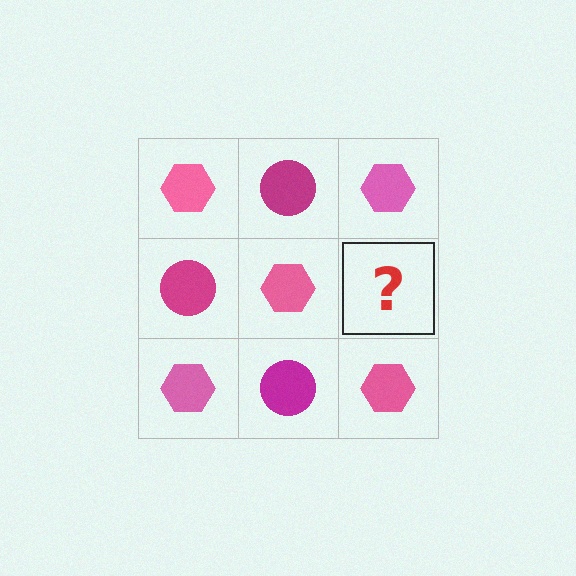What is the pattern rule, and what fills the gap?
The rule is that it alternates pink hexagon and magenta circle in a checkerboard pattern. The gap should be filled with a magenta circle.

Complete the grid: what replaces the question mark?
The question mark should be replaced with a magenta circle.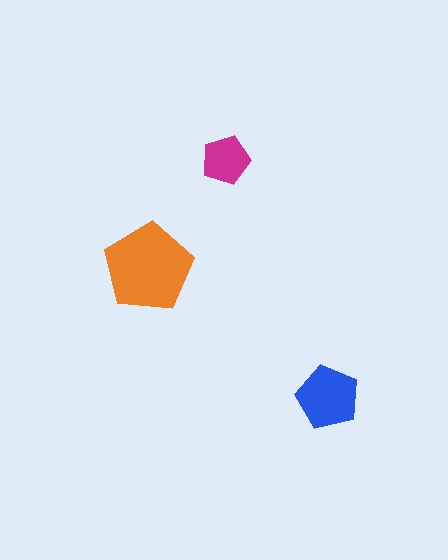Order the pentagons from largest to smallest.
the orange one, the blue one, the magenta one.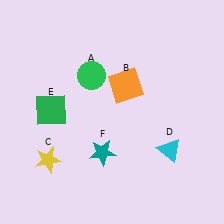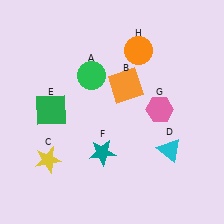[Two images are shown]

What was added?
A pink hexagon (G), an orange circle (H) were added in Image 2.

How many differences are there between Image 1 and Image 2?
There are 2 differences between the two images.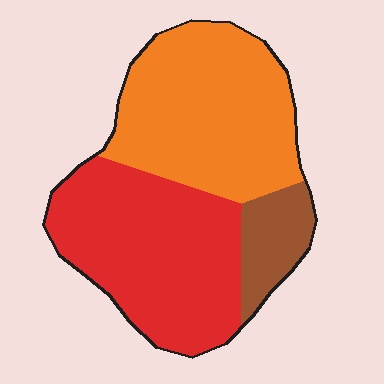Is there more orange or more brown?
Orange.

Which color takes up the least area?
Brown, at roughly 10%.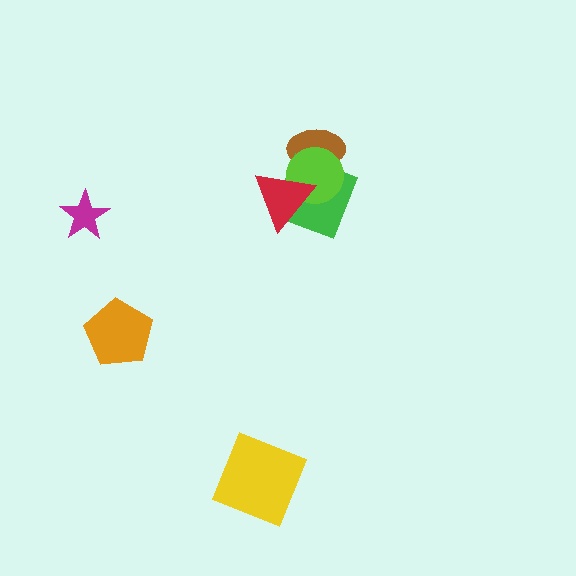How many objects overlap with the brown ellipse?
2 objects overlap with the brown ellipse.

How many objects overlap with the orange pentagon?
0 objects overlap with the orange pentagon.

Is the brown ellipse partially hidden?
Yes, it is partially covered by another shape.